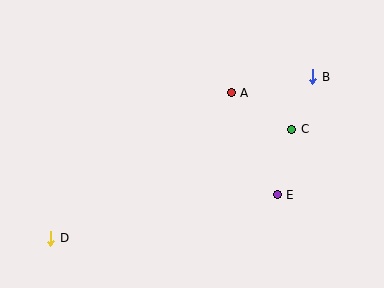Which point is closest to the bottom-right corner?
Point E is closest to the bottom-right corner.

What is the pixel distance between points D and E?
The distance between D and E is 231 pixels.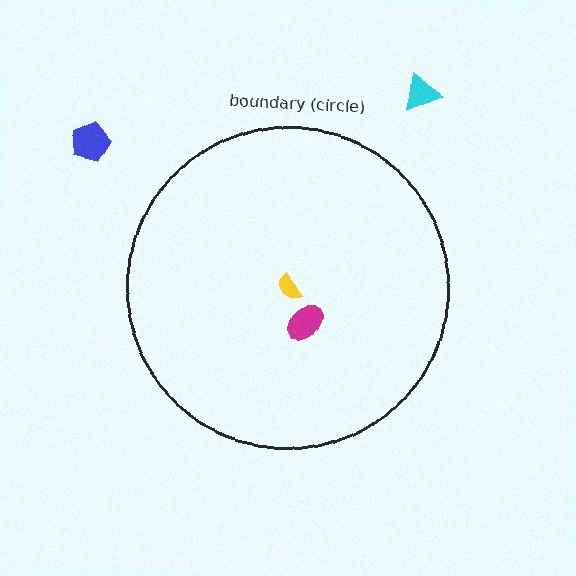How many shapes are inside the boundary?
2 inside, 2 outside.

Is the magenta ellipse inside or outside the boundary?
Inside.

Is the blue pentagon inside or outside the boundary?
Outside.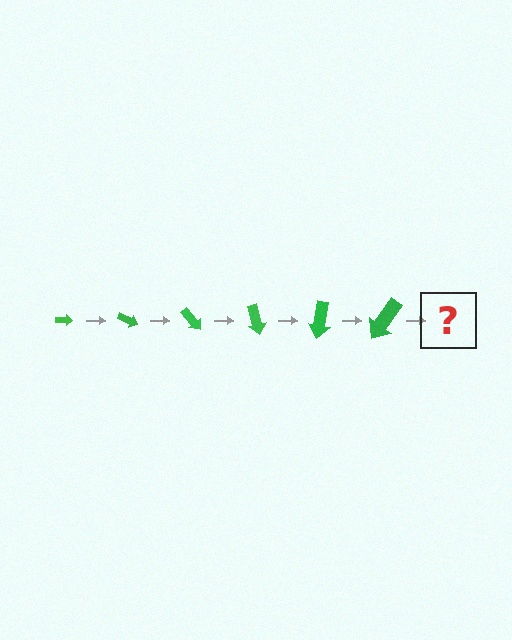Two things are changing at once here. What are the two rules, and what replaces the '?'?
The two rules are that the arrow grows larger each step and it rotates 25 degrees each step. The '?' should be an arrow, larger than the previous one and rotated 150 degrees from the start.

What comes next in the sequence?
The next element should be an arrow, larger than the previous one and rotated 150 degrees from the start.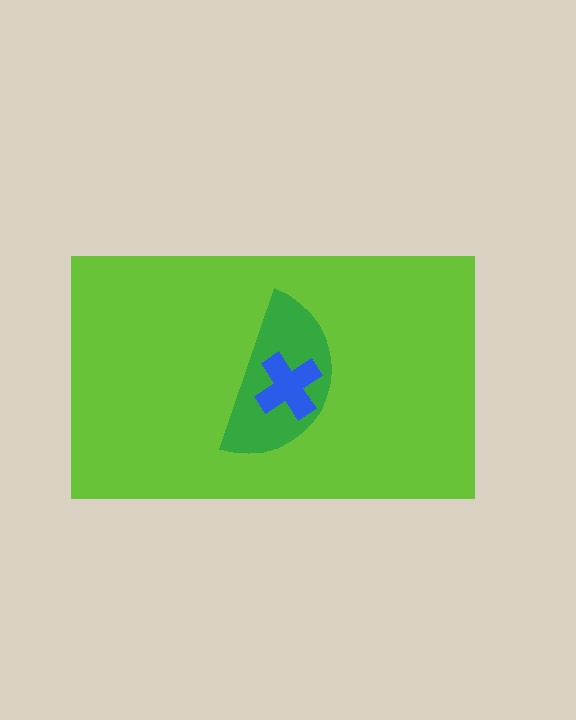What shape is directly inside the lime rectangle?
The green semicircle.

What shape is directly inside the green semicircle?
The blue cross.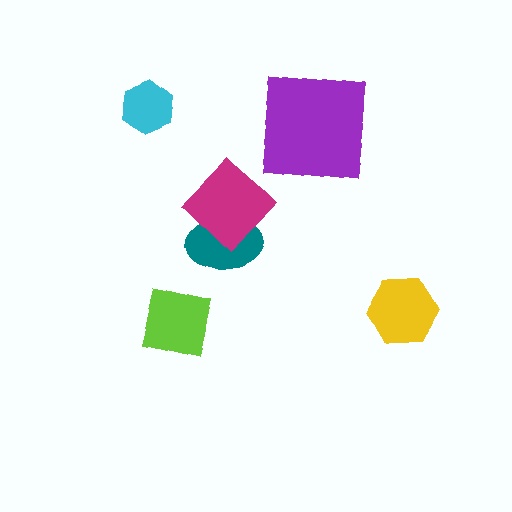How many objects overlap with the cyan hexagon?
0 objects overlap with the cyan hexagon.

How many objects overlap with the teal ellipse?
1 object overlaps with the teal ellipse.